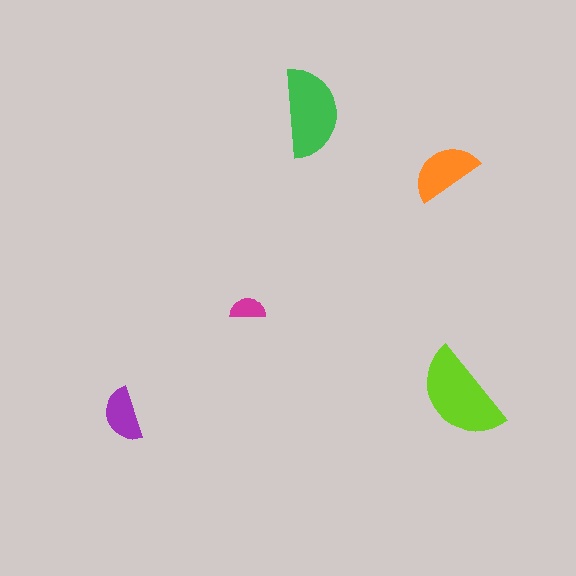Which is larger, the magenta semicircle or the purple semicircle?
The purple one.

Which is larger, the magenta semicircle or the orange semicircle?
The orange one.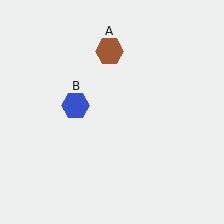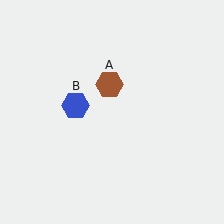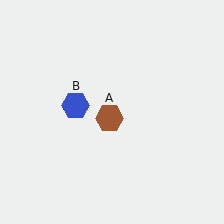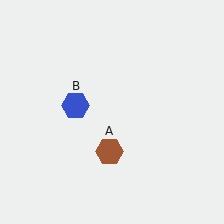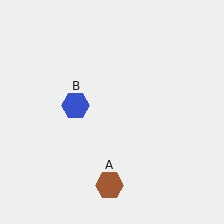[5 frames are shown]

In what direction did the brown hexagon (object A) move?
The brown hexagon (object A) moved down.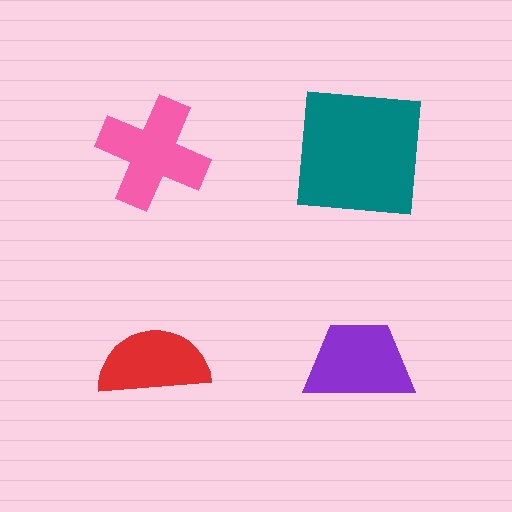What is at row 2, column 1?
A red semicircle.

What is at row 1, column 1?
A pink cross.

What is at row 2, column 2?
A purple trapezoid.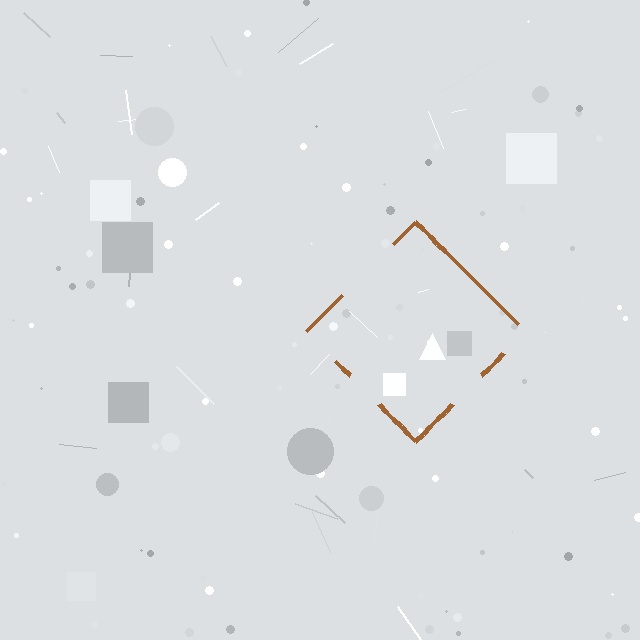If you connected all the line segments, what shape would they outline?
They would outline a diamond.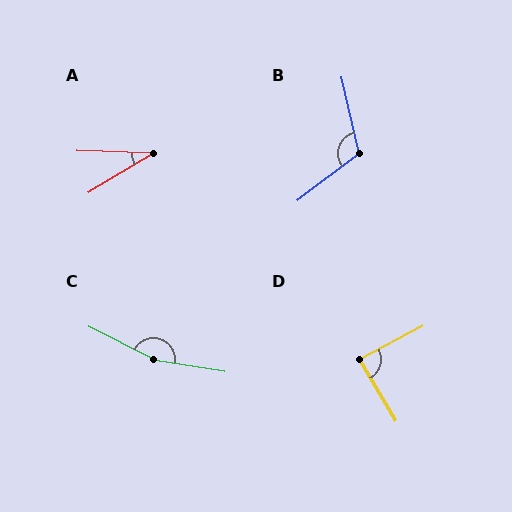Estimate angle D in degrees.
Approximately 87 degrees.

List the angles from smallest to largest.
A (33°), D (87°), B (115°), C (163°).